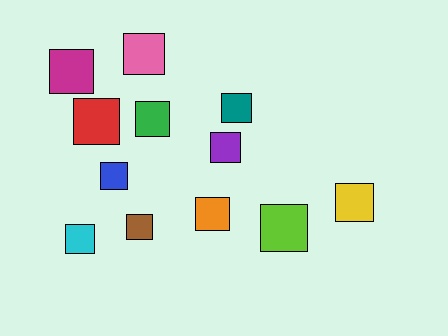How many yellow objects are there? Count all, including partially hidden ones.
There is 1 yellow object.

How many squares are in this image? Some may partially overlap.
There are 12 squares.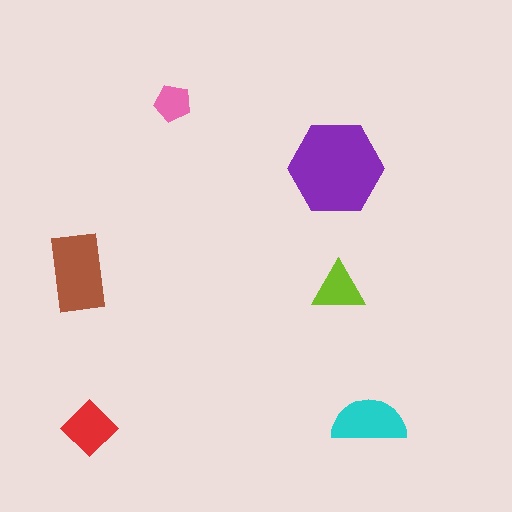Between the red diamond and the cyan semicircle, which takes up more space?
The cyan semicircle.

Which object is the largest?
The purple hexagon.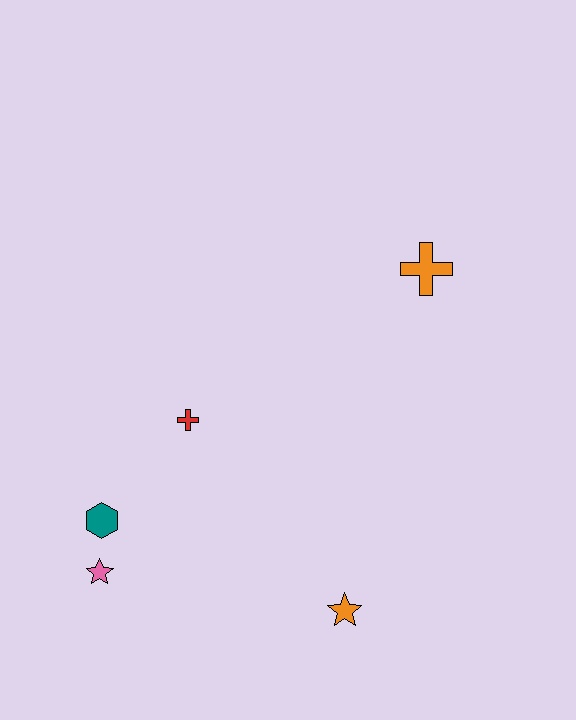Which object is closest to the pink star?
The teal hexagon is closest to the pink star.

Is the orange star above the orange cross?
No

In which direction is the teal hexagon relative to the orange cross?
The teal hexagon is to the left of the orange cross.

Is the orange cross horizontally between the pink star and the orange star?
No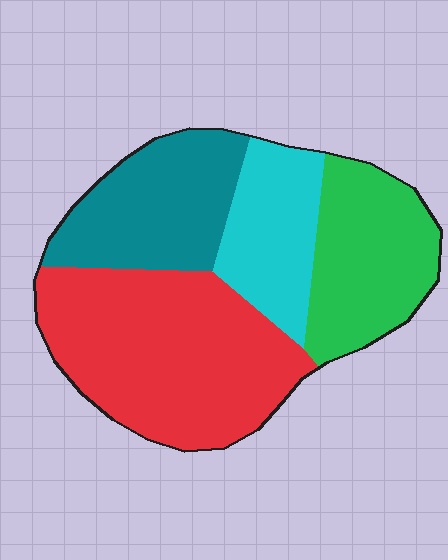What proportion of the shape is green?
Green covers roughly 20% of the shape.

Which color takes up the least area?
Cyan, at roughly 15%.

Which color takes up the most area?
Red, at roughly 40%.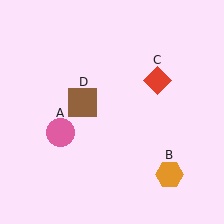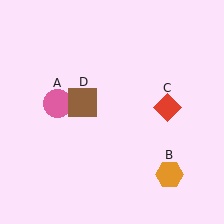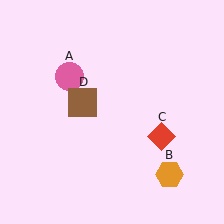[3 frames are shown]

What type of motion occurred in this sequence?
The pink circle (object A), red diamond (object C) rotated clockwise around the center of the scene.